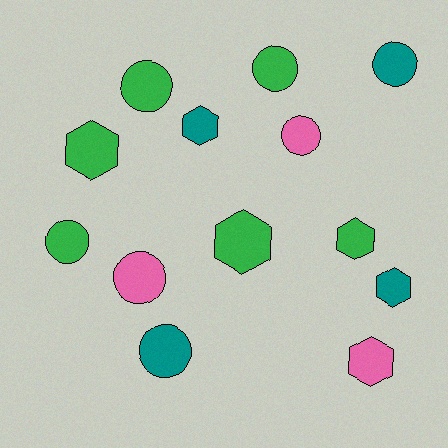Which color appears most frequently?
Green, with 6 objects.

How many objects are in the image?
There are 13 objects.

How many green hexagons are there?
There are 3 green hexagons.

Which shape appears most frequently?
Circle, with 7 objects.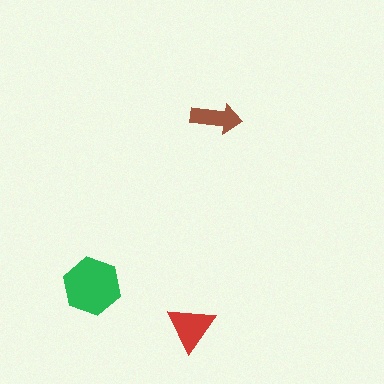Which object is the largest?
The green hexagon.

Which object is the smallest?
The brown arrow.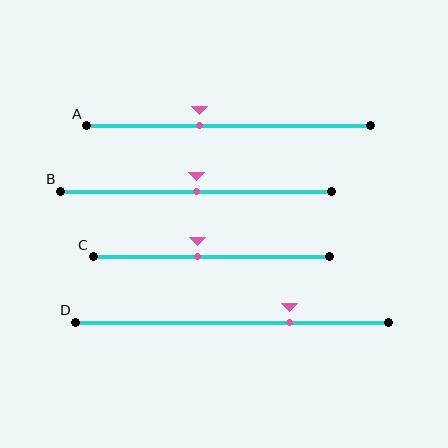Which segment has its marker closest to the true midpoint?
Segment B has its marker closest to the true midpoint.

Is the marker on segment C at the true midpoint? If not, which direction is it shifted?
No, the marker on segment C is shifted to the left by about 6% of the segment length.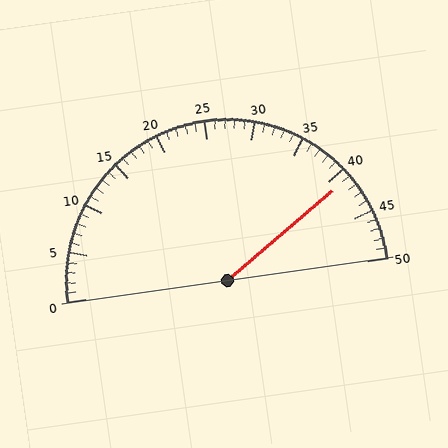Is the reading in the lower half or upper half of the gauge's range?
The reading is in the upper half of the range (0 to 50).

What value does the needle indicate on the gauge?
The needle indicates approximately 41.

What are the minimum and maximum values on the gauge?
The gauge ranges from 0 to 50.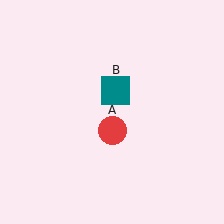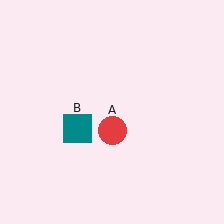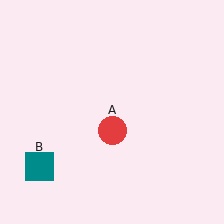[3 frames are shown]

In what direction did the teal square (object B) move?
The teal square (object B) moved down and to the left.